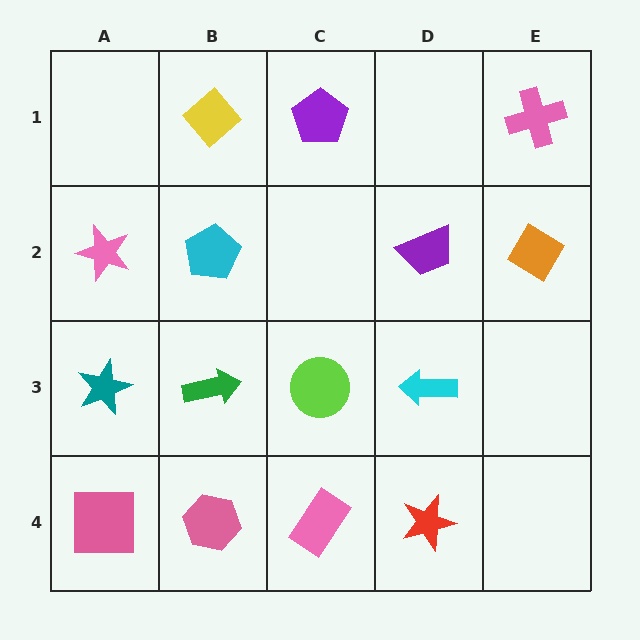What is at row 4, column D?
A red star.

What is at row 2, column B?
A cyan pentagon.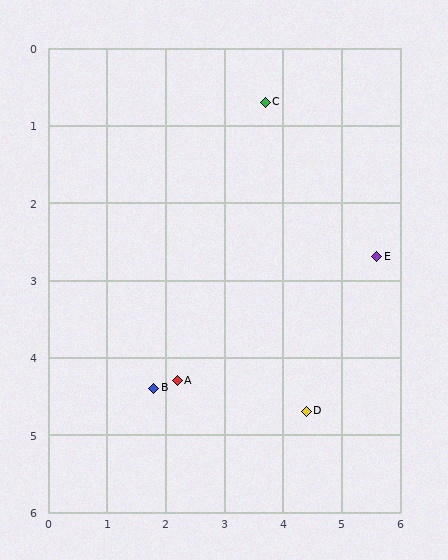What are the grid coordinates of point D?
Point D is at approximately (4.4, 4.7).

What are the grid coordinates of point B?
Point B is at approximately (1.8, 4.4).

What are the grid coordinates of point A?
Point A is at approximately (2.2, 4.3).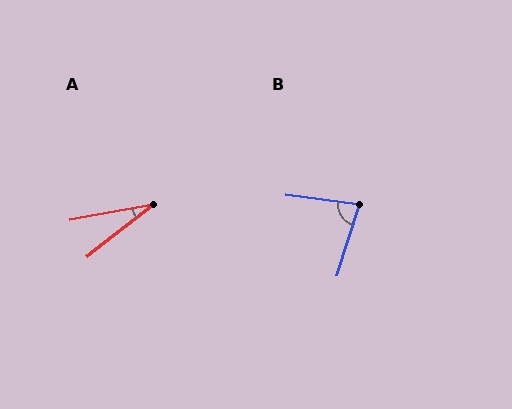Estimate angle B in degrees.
Approximately 80 degrees.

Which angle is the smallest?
A, at approximately 28 degrees.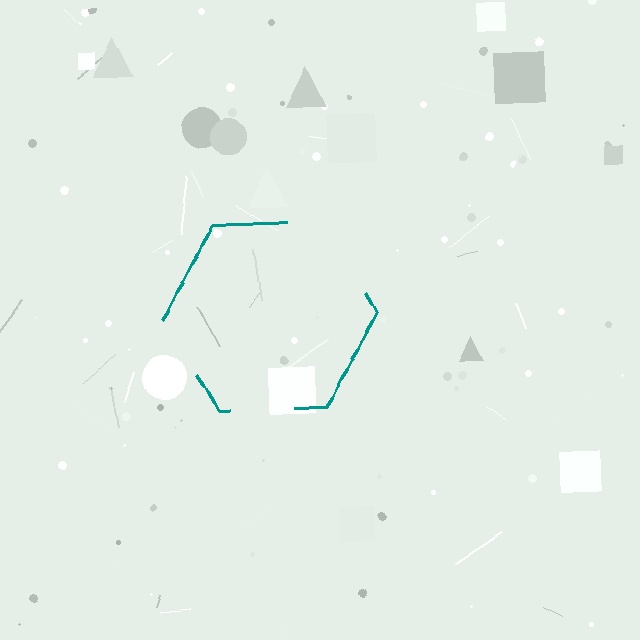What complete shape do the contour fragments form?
The contour fragments form a hexagon.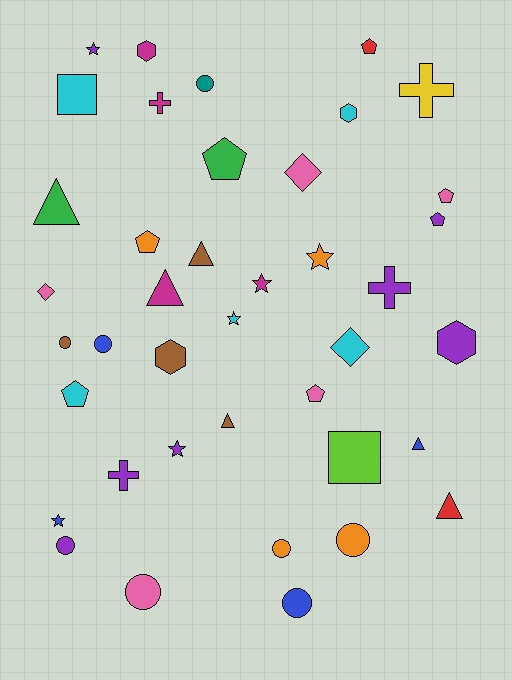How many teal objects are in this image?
There is 1 teal object.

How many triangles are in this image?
There are 6 triangles.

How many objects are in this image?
There are 40 objects.